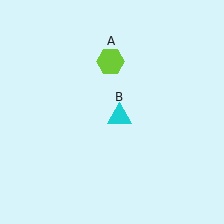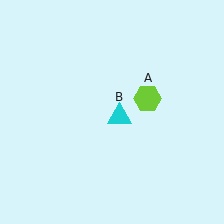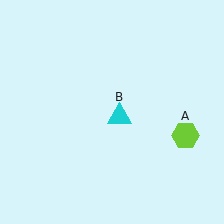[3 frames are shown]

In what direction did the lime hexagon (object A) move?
The lime hexagon (object A) moved down and to the right.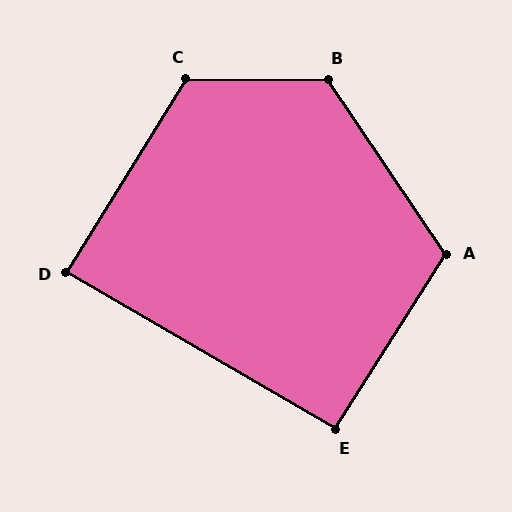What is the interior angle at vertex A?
Approximately 114 degrees (obtuse).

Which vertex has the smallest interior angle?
D, at approximately 88 degrees.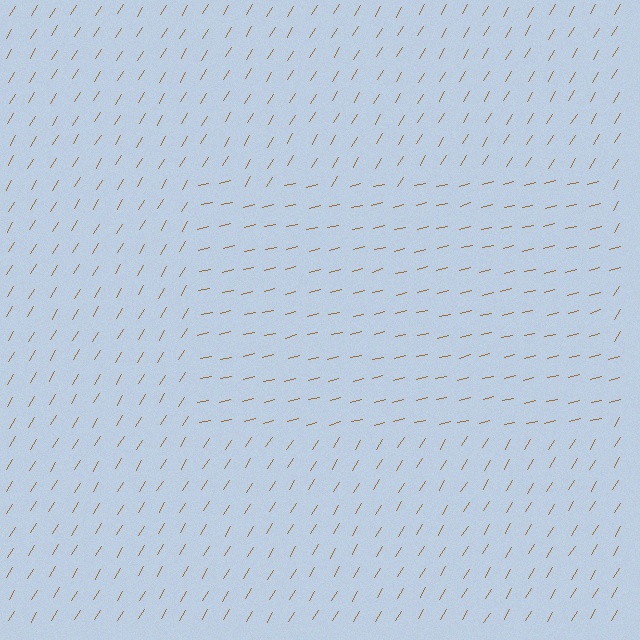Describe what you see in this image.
The image is filled with small brown line segments. A rectangle region in the image has lines oriented differently from the surrounding lines, creating a visible texture boundary.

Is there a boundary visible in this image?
Yes, there is a texture boundary formed by a change in line orientation.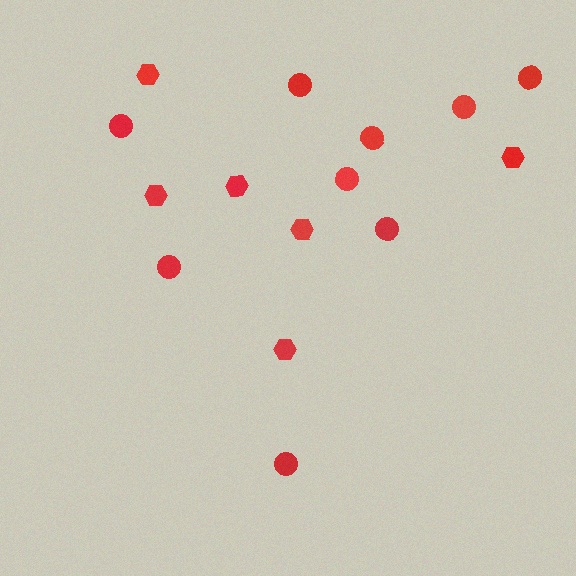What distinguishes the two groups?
There are 2 groups: one group of circles (9) and one group of hexagons (6).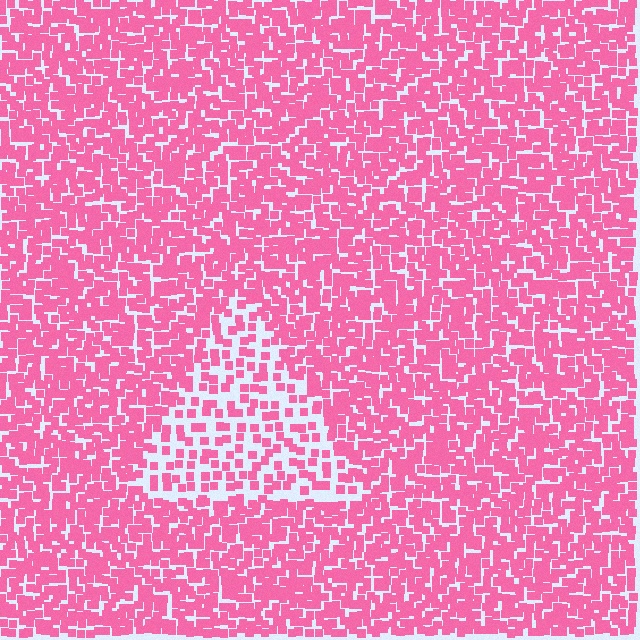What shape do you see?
I see a triangle.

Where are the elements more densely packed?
The elements are more densely packed outside the triangle boundary.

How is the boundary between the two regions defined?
The boundary is defined by a change in element density (approximately 2.1x ratio). All elements are the same color, size, and shape.